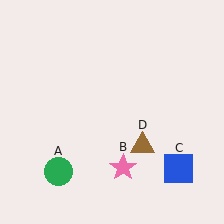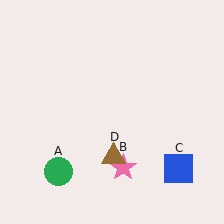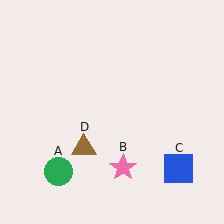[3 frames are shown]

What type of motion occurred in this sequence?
The brown triangle (object D) rotated clockwise around the center of the scene.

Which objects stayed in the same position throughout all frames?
Green circle (object A) and pink star (object B) and blue square (object C) remained stationary.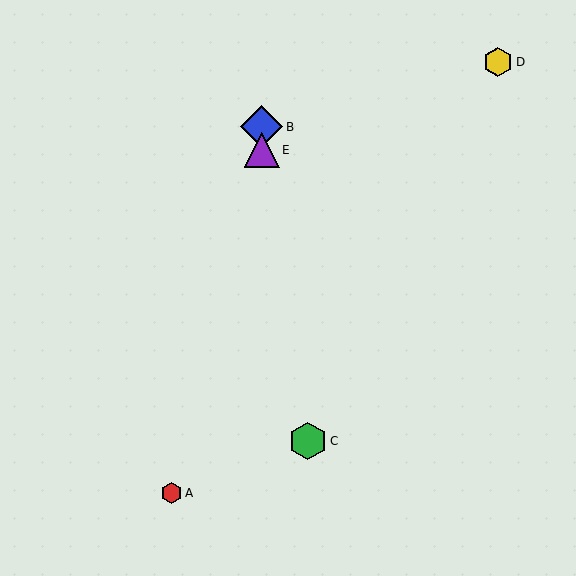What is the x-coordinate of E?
Object E is at x≈262.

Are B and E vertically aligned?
Yes, both are at x≈262.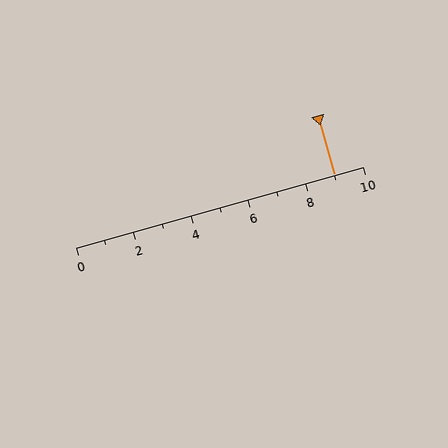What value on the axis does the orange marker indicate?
The marker indicates approximately 9.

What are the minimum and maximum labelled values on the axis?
The axis runs from 0 to 10.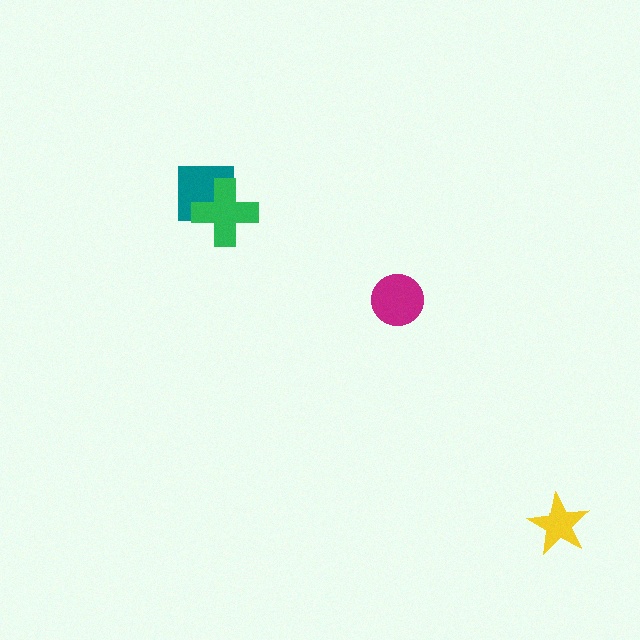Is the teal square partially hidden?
Yes, it is partially covered by another shape.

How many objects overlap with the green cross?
1 object overlaps with the green cross.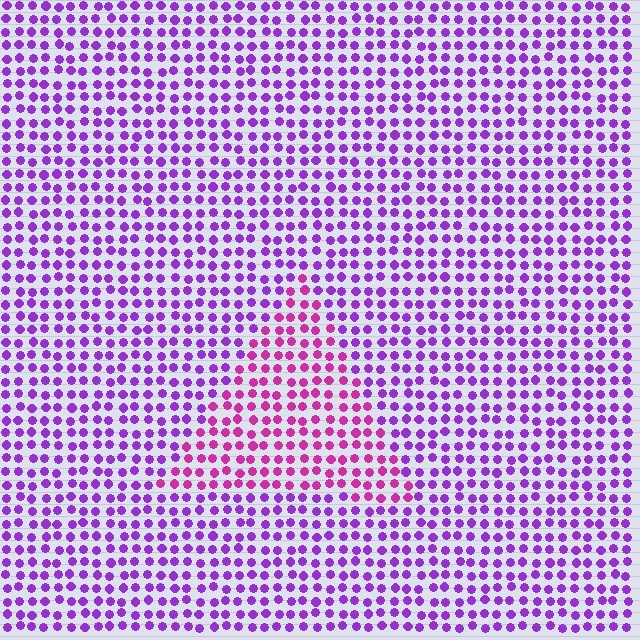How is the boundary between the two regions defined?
The boundary is defined purely by a slight shift in hue (about 37 degrees). Spacing, size, and orientation are identical on both sides.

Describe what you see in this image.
The image is filled with small purple elements in a uniform arrangement. A triangle-shaped region is visible where the elements are tinted to a slightly different hue, forming a subtle color boundary.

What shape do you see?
I see a triangle.